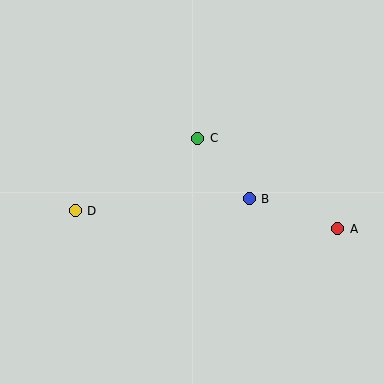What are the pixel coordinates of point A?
Point A is at (338, 229).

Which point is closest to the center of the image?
Point C at (198, 138) is closest to the center.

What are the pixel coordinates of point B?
Point B is at (249, 199).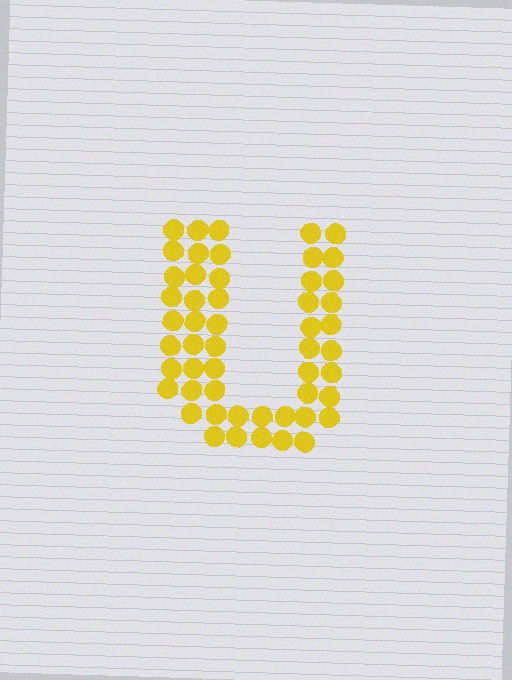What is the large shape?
The large shape is the letter U.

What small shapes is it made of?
It is made of small circles.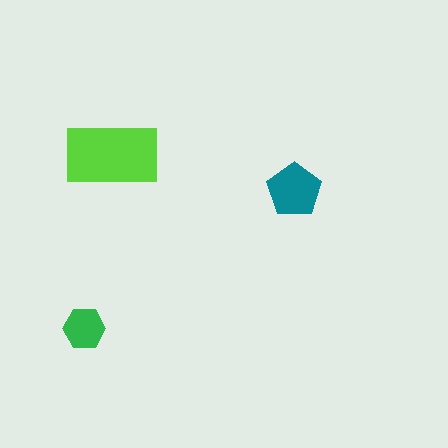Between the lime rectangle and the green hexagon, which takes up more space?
The lime rectangle.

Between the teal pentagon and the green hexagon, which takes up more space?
The teal pentagon.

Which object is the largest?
The lime rectangle.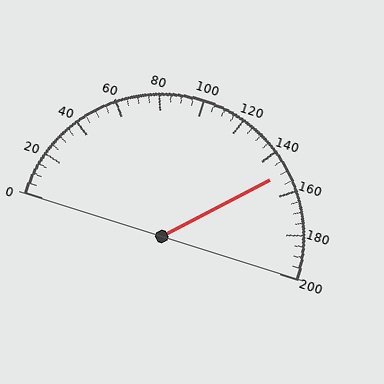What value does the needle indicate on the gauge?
The needle indicates approximately 150.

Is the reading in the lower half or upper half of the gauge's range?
The reading is in the upper half of the range (0 to 200).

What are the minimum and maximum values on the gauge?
The gauge ranges from 0 to 200.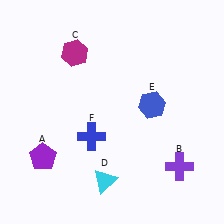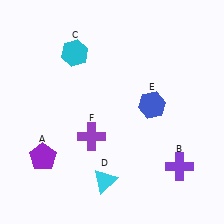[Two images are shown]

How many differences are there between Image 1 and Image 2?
There are 2 differences between the two images.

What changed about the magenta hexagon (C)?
In Image 1, C is magenta. In Image 2, it changed to cyan.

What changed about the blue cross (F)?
In Image 1, F is blue. In Image 2, it changed to purple.